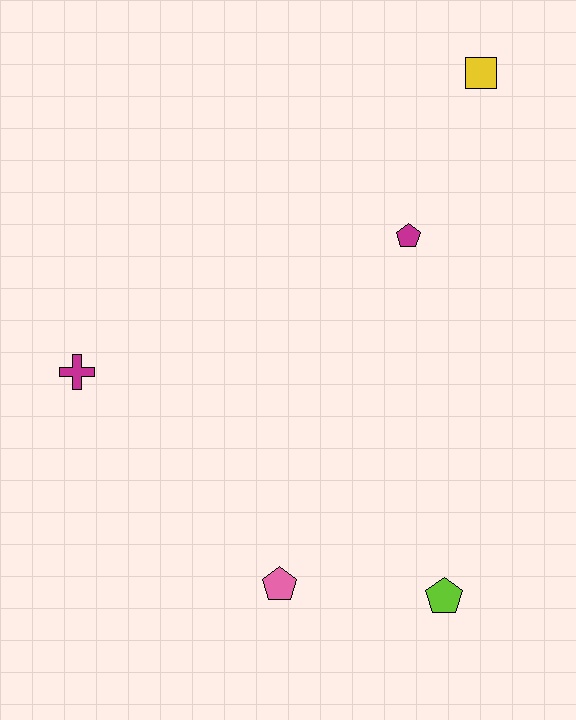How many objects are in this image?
There are 5 objects.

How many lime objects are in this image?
There is 1 lime object.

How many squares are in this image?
There is 1 square.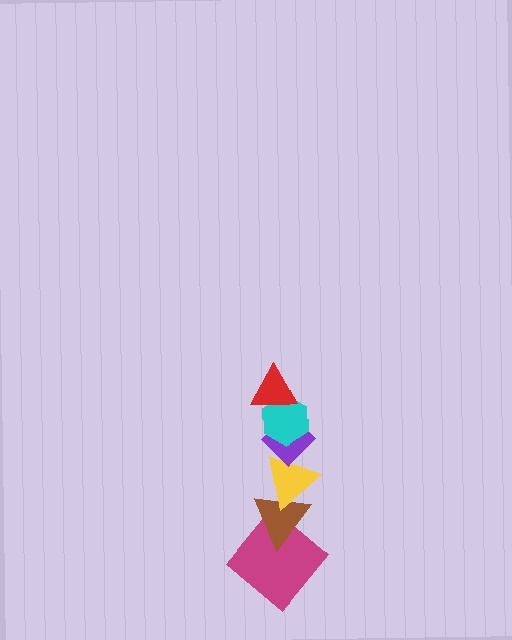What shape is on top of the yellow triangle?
The purple diamond is on top of the yellow triangle.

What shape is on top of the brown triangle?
The yellow triangle is on top of the brown triangle.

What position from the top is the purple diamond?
The purple diamond is 3rd from the top.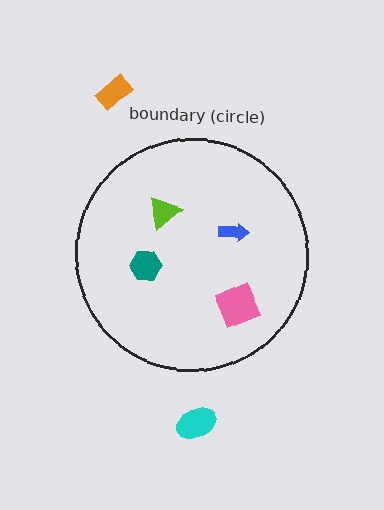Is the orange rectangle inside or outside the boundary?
Outside.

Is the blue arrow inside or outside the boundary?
Inside.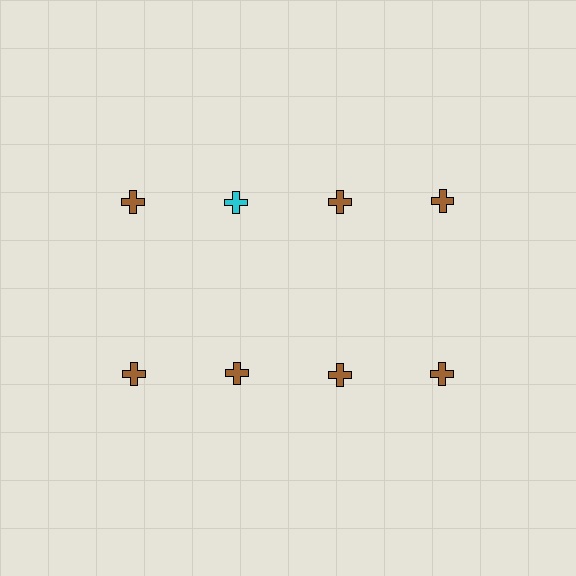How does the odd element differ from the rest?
It has a different color: cyan instead of brown.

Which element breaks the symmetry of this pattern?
The cyan cross in the top row, second from left column breaks the symmetry. All other shapes are brown crosses.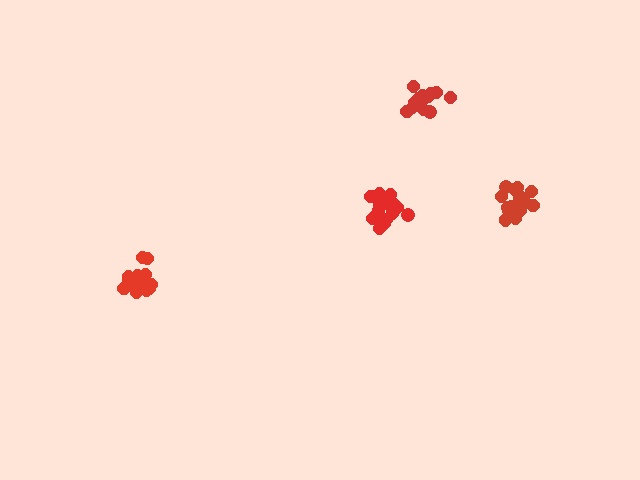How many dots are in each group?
Group 1: 17 dots, Group 2: 15 dots, Group 3: 18 dots, Group 4: 16 dots (66 total).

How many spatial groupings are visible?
There are 4 spatial groupings.